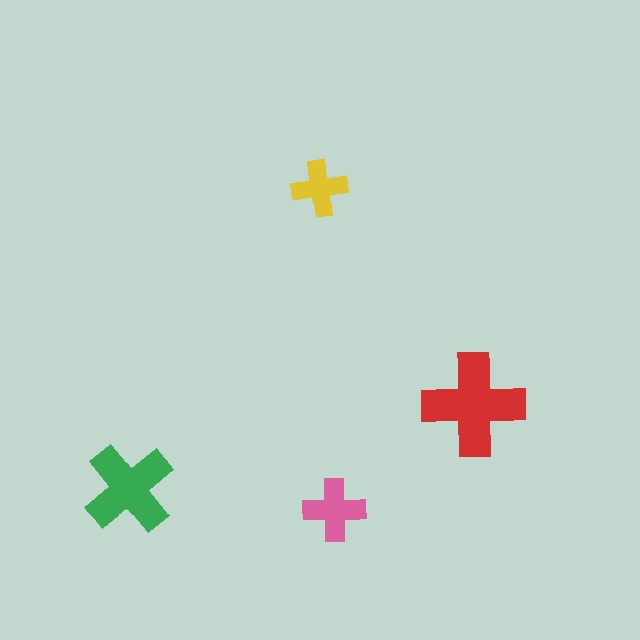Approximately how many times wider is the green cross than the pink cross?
About 1.5 times wider.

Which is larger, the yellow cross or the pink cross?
The pink one.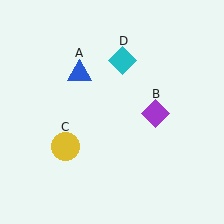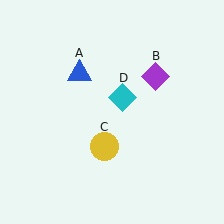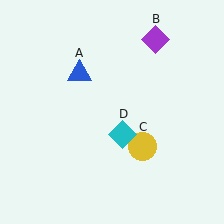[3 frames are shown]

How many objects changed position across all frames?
3 objects changed position: purple diamond (object B), yellow circle (object C), cyan diamond (object D).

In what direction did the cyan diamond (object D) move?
The cyan diamond (object D) moved down.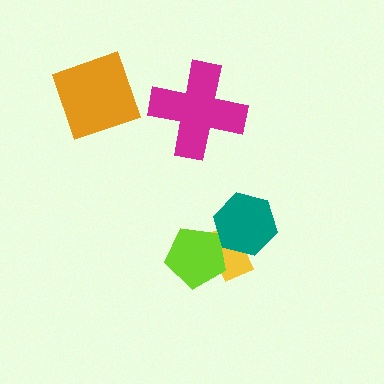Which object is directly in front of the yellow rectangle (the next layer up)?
The lime pentagon is directly in front of the yellow rectangle.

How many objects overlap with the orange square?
0 objects overlap with the orange square.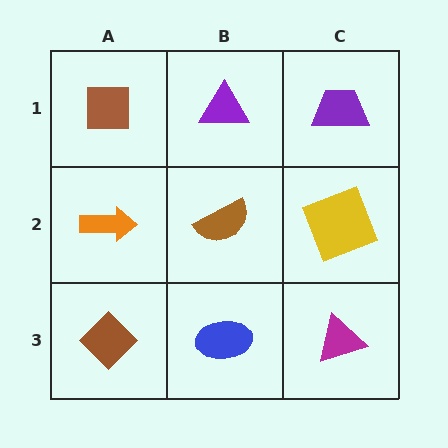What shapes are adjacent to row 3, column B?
A brown semicircle (row 2, column B), a brown diamond (row 3, column A), a magenta triangle (row 3, column C).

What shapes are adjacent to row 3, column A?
An orange arrow (row 2, column A), a blue ellipse (row 3, column B).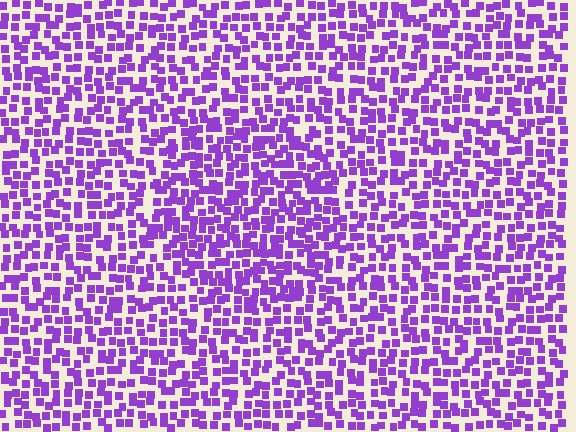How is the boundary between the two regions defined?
The boundary is defined by a change in element density (approximately 1.4x ratio). All elements are the same color, size, and shape.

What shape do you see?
I see a circle.